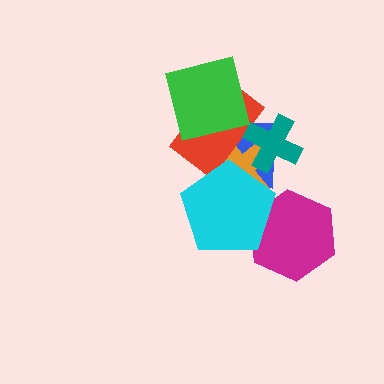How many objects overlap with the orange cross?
4 objects overlap with the orange cross.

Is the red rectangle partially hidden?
Yes, it is partially covered by another shape.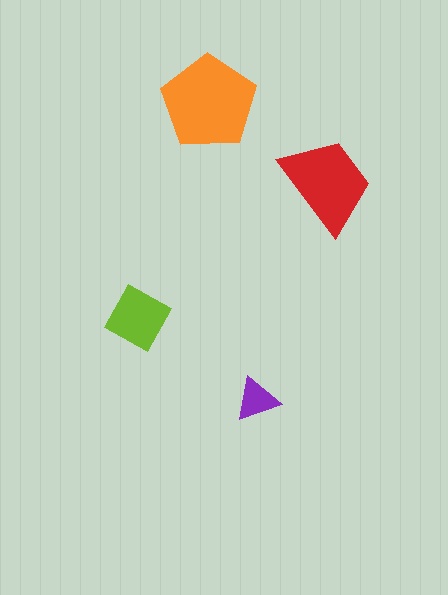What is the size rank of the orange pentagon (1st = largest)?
1st.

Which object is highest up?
The orange pentagon is topmost.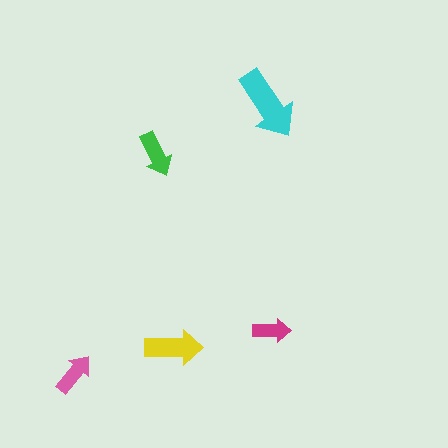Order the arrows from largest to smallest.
the cyan one, the yellow one, the green one, the pink one, the magenta one.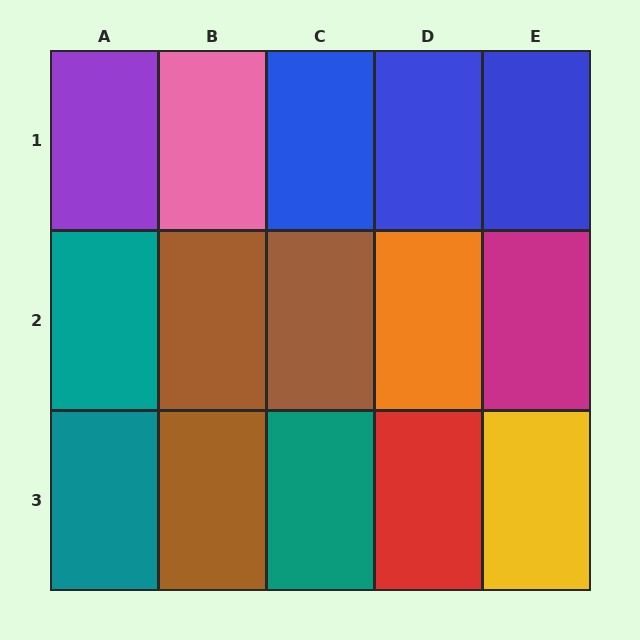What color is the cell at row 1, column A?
Purple.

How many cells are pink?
1 cell is pink.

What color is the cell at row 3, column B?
Brown.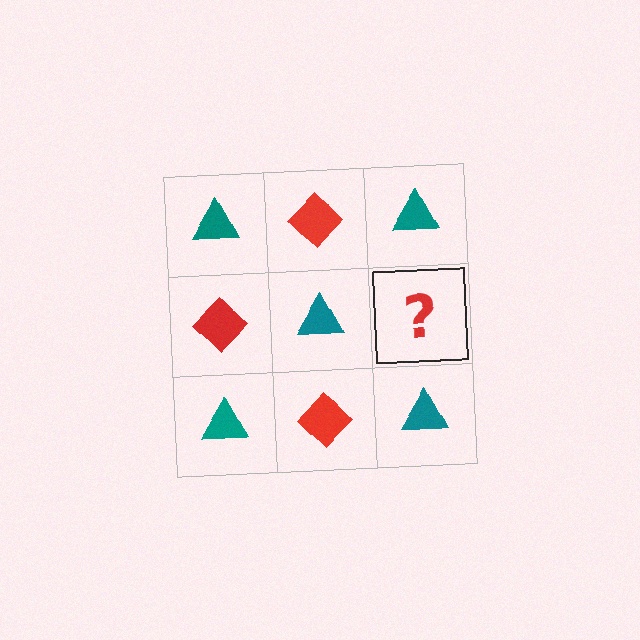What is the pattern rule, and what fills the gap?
The rule is that it alternates teal triangle and red diamond in a checkerboard pattern. The gap should be filled with a red diamond.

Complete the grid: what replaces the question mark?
The question mark should be replaced with a red diamond.